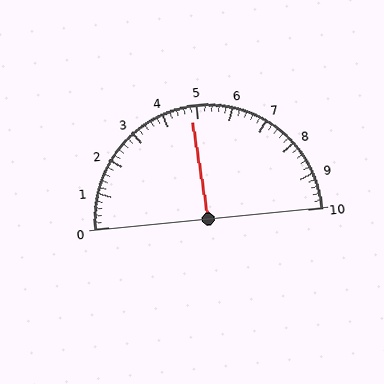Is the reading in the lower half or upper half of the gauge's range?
The reading is in the lower half of the range (0 to 10).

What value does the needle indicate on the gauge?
The needle indicates approximately 4.8.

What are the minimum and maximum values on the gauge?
The gauge ranges from 0 to 10.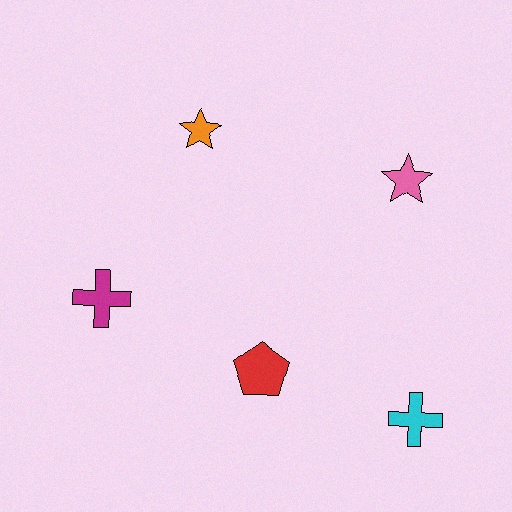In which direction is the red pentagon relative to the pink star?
The red pentagon is below the pink star.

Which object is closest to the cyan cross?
The red pentagon is closest to the cyan cross.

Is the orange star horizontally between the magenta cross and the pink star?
Yes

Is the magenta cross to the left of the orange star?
Yes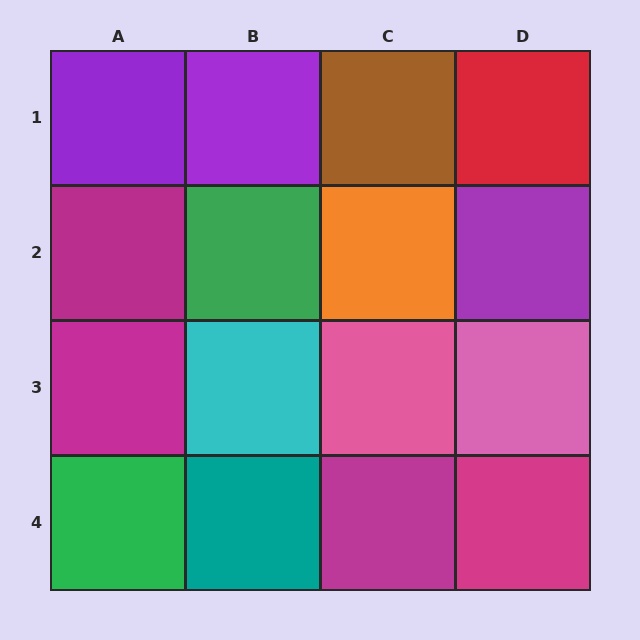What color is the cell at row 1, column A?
Purple.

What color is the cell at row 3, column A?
Magenta.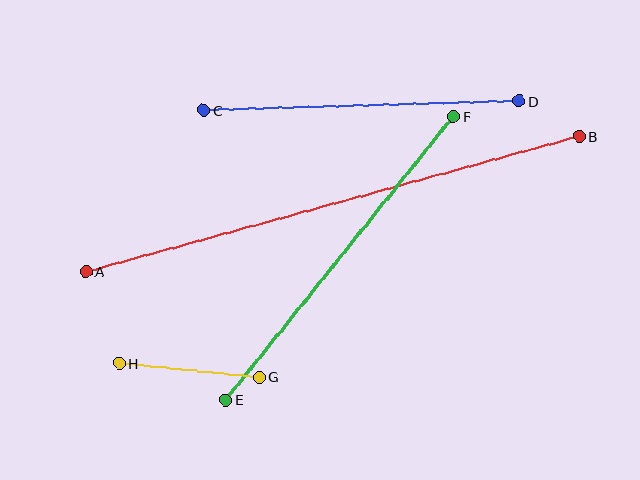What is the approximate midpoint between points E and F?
The midpoint is at approximately (340, 258) pixels.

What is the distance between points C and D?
The distance is approximately 316 pixels.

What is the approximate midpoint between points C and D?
The midpoint is at approximately (361, 106) pixels.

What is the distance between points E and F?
The distance is approximately 363 pixels.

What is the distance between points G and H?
The distance is approximately 140 pixels.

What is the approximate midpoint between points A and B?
The midpoint is at approximately (333, 204) pixels.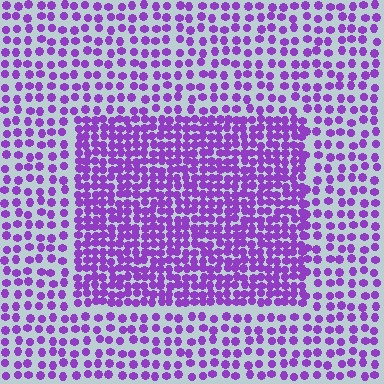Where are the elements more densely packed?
The elements are more densely packed inside the rectangle boundary.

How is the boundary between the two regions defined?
The boundary is defined by a change in element density (approximately 1.9x ratio). All elements are the same color, size, and shape.